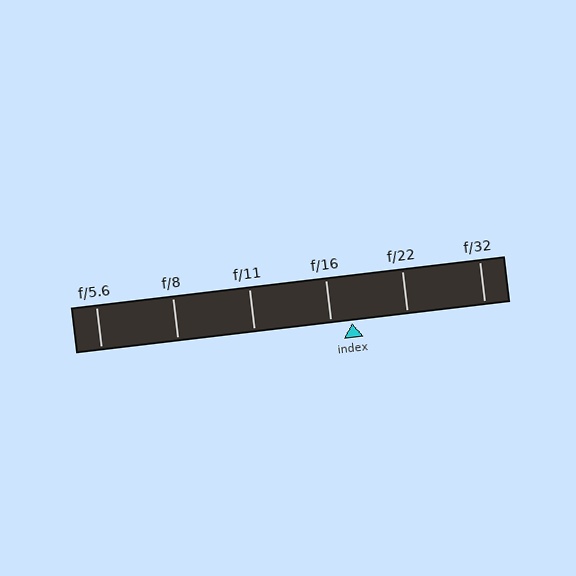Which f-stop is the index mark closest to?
The index mark is closest to f/16.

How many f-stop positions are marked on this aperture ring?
There are 6 f-stop positions marked.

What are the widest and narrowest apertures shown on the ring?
The widest aperture shown is f/5.6 and the narrowest is f/32.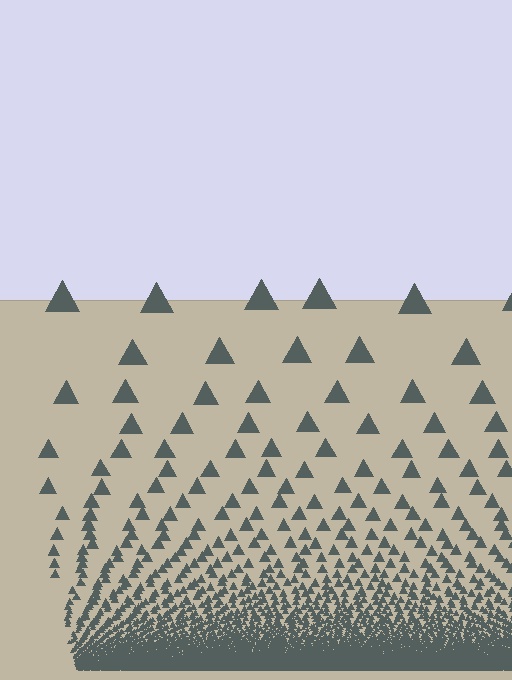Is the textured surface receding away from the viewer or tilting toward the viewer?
The surface appears to tilt toward the viewer. Texture elements get larger and sparser toward the top.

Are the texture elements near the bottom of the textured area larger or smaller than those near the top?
Smaller. The gradient is inverted — elements near the bottom are smaller and denser.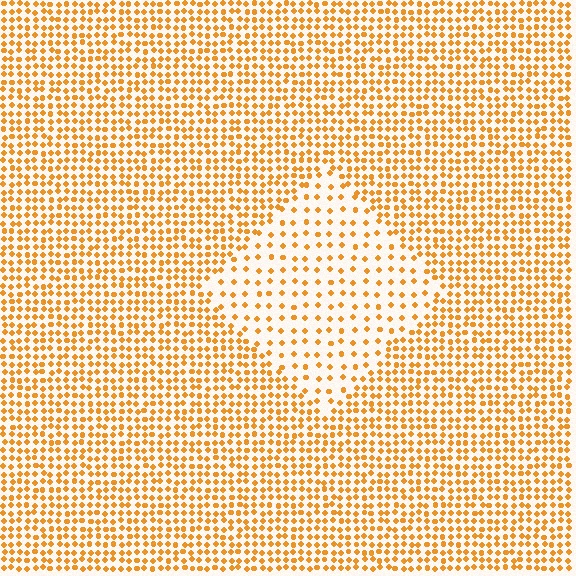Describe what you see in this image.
The image contains small orange elements arranged at two different densities. A diamond-shaped region is visible where the elements are less densely packed than the surrounding area.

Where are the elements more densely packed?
The elements are more densely packed outside the diamond boundary.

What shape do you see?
I see a diamond.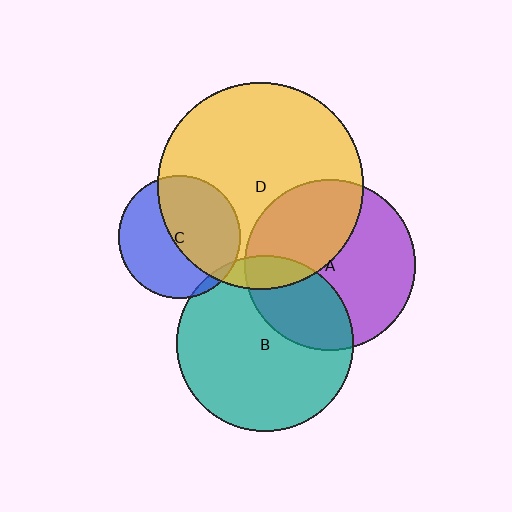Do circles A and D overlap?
Yes.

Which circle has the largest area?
Circle D (yellow).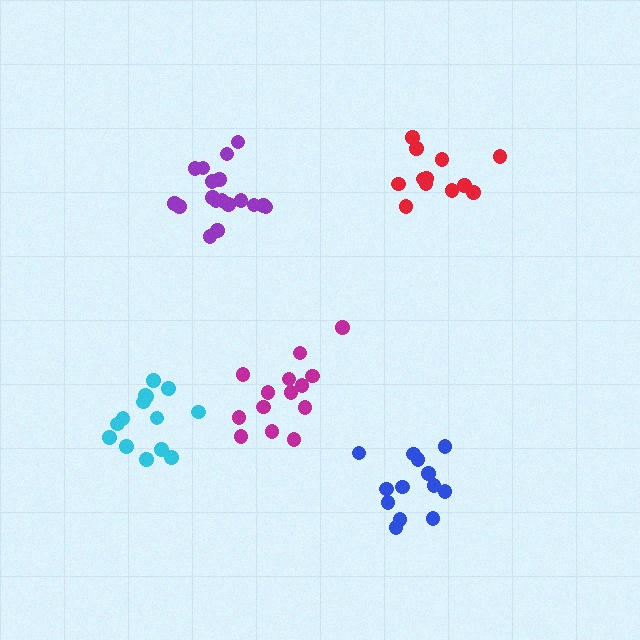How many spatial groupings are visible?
There are 5 spatial groupings.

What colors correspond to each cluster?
The clusters are colored: blue, red, cyan, purple, magenta.